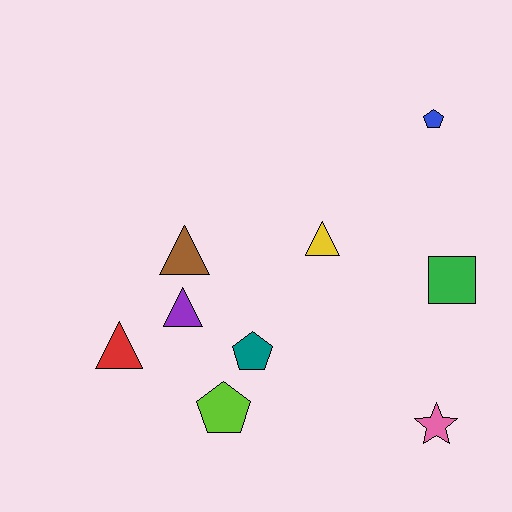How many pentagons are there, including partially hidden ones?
There are 3 pentagons.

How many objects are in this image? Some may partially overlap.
There are 9 objects.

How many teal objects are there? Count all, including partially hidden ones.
There is 1 teal object.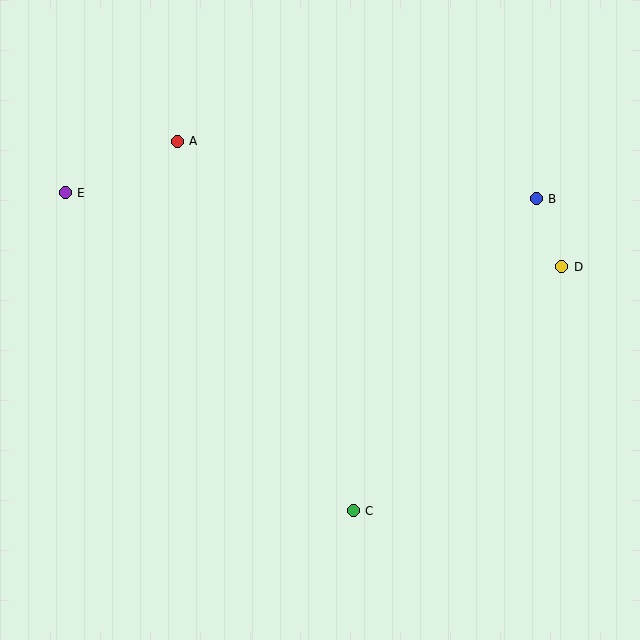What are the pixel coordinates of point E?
Point E is at (65, 193).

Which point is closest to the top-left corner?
Point E is closest to the top-left corner.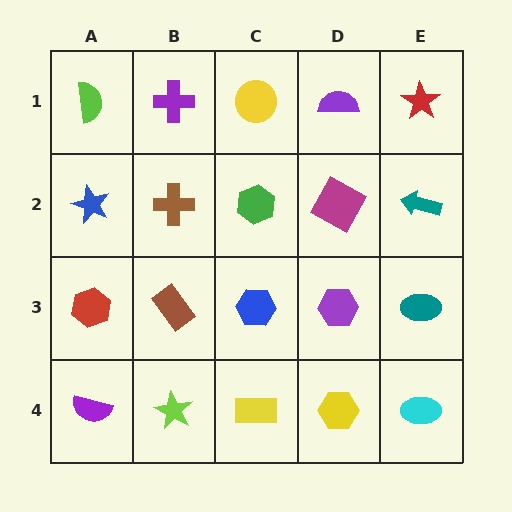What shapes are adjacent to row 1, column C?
A green hexagon (row 2, column C), a purple cross (row 1, column B), a purple semicircle (row 1, column D).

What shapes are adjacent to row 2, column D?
A purple semicircle (row 1, column D), a purple hexagon (row 3, column D), a green hexagon (row 2, column C), a teal arrow (row 2, column E).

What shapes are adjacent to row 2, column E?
A red star (row 1, column E), a teal ellipse (row 3, column E), a magenta square (row 2, column D).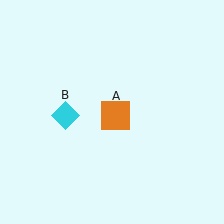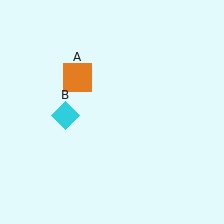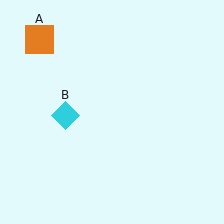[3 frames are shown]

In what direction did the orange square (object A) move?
The orange square (object A) moved up and to the left.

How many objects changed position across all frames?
1 object changed position: orange square (object A).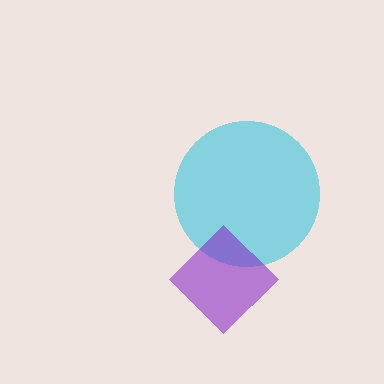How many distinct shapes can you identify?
There are 2 distinct shapes: a cyan circle, a purple diamond.